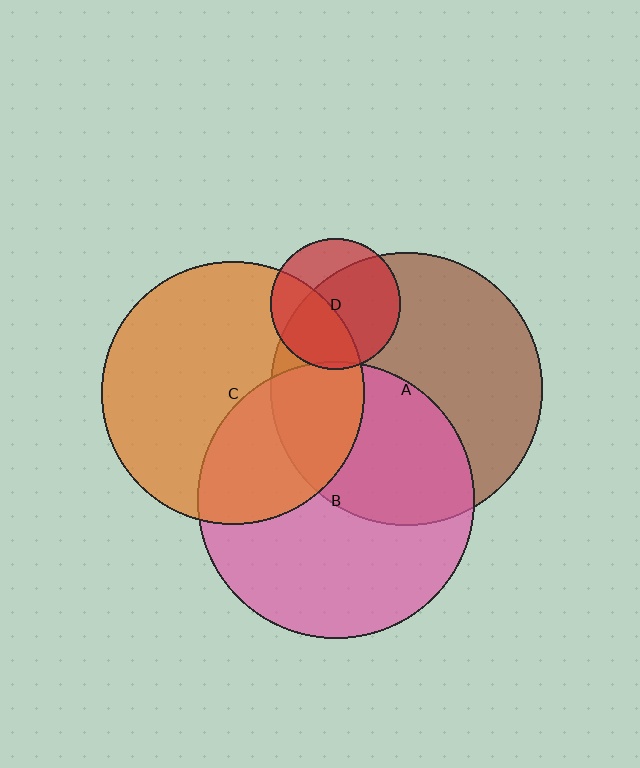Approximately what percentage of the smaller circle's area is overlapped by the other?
Approximately 35%.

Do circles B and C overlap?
Yes.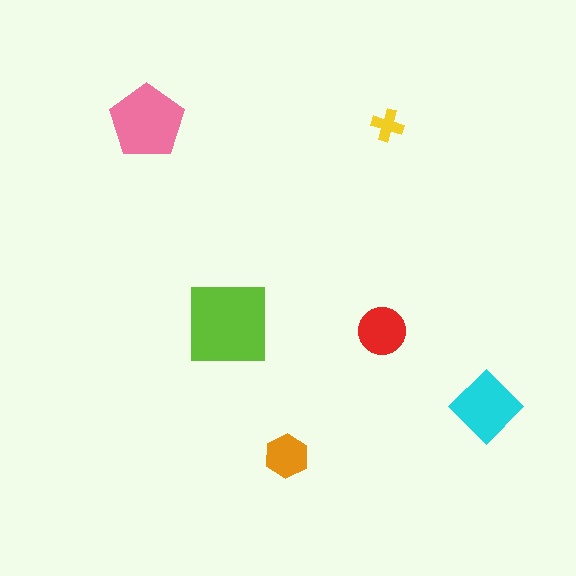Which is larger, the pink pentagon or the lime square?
The lime square.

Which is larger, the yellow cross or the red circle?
The red circle.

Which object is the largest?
The lime square.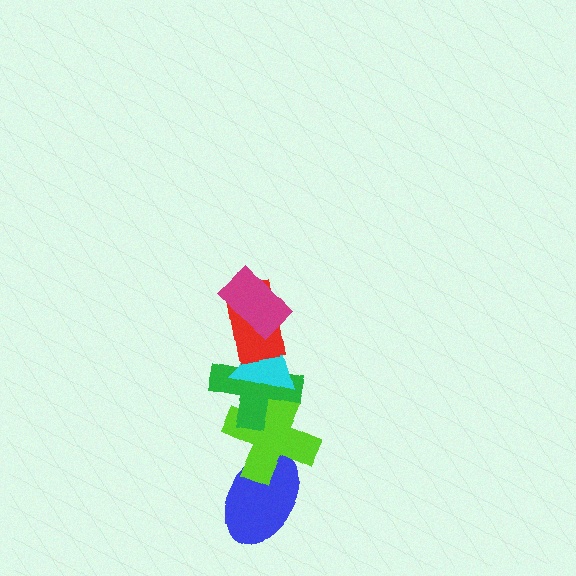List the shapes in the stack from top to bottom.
From top to bottom: the magenta rectangle, the red rectangle, the cyan triangle, the green cross, the lime cross, the blue ellipse.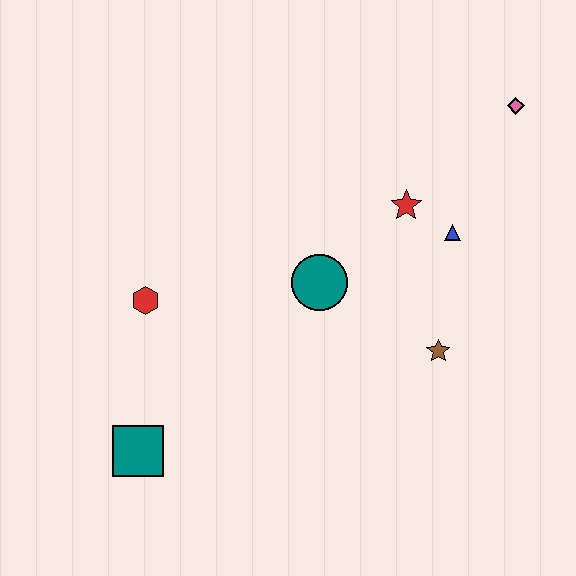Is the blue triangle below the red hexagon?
No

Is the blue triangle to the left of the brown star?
No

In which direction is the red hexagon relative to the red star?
The red hexagon is to the left of the red star.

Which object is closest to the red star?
The blue triangle is closest to the red star.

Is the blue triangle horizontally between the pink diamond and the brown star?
Yes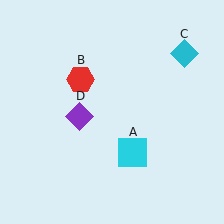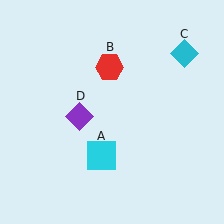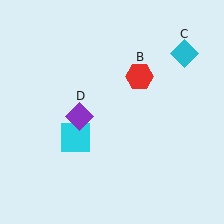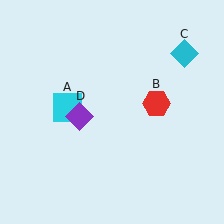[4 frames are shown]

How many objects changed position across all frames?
2 objects changed position: cyan square (object A), red hexagon (object B).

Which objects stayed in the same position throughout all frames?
Cyan diamond (object C) and purple diamond (object D) remained stationary.